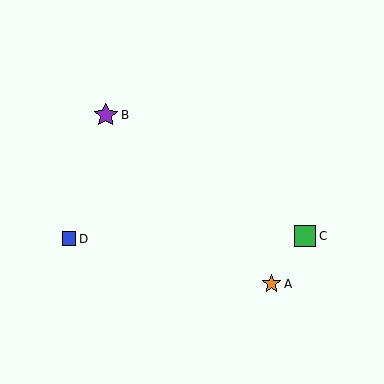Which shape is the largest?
The purple star (labeled B) is the largest.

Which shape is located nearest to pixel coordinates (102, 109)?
The purple star (labeled B) at (106, 115) is nearest to that location.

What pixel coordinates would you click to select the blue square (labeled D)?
Click at (69, 239) to select the blue square D.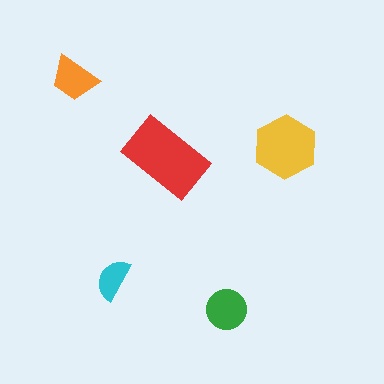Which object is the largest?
The red rectangle.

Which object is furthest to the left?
The orange trapezoid is leftmost.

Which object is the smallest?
The cyan semicircle.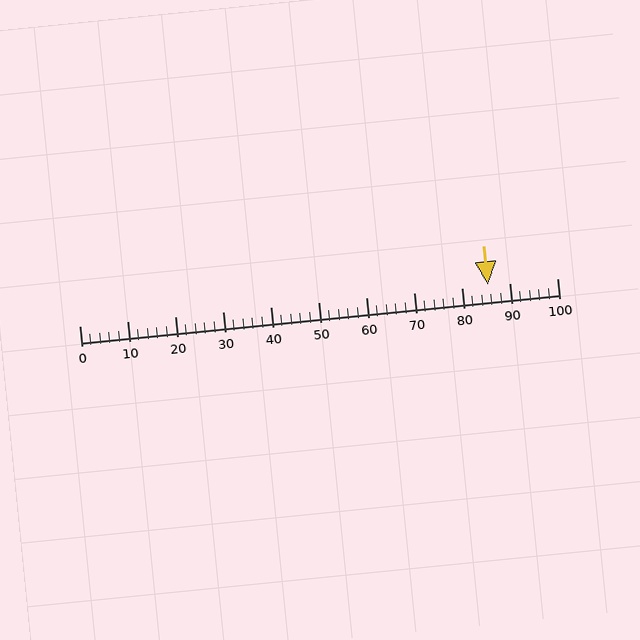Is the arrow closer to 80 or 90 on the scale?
The arrow is closer to 90.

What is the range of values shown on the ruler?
The ruler shows values from 0 to 100.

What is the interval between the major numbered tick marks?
The major tick marks are spaced 10 units apart.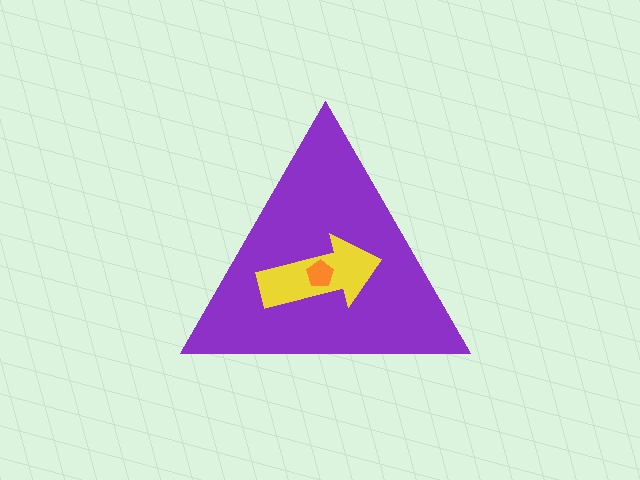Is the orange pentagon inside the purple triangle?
Yes.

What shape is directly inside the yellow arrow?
The orange pentagon.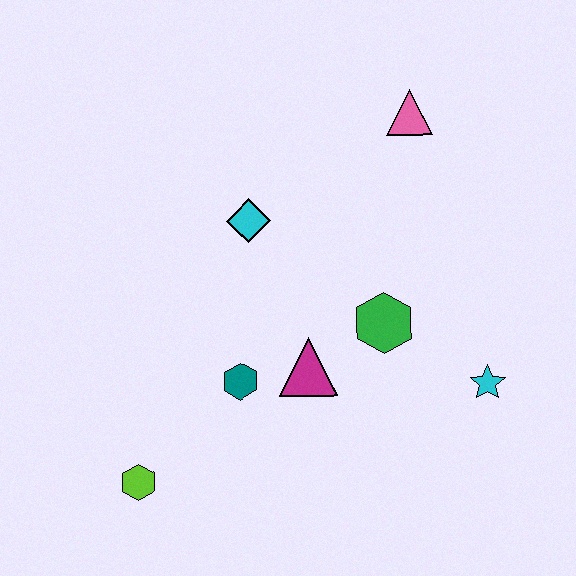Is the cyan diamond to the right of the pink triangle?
No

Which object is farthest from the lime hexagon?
The pink triangle is farthest from the lime hexagon.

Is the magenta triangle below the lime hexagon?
No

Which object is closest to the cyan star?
The green hexagon is closest to the cyan star.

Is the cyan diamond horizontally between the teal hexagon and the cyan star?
Yes